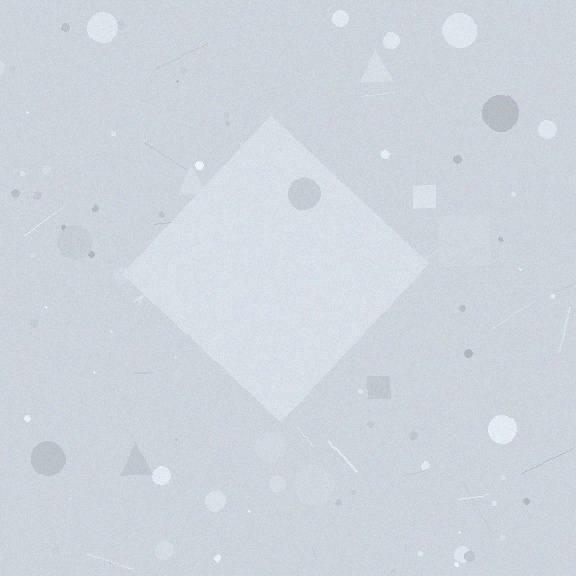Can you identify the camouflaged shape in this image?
The camouflaged shape is a diamond.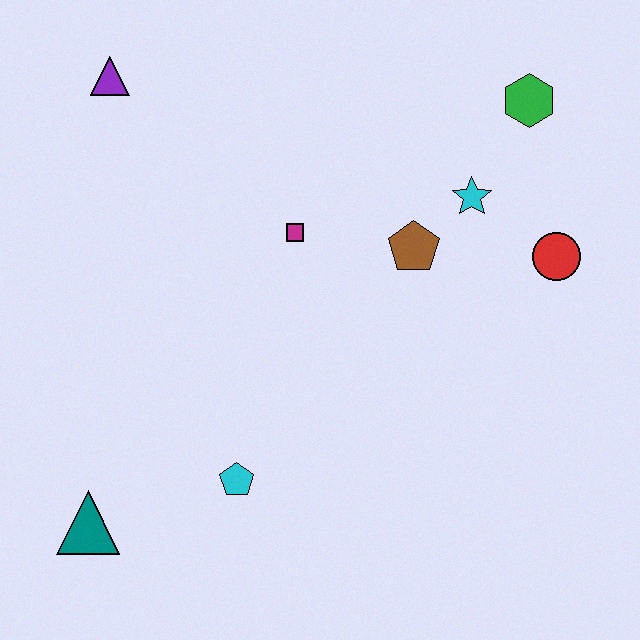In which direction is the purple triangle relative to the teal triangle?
The purple triangle is above the teal triangle.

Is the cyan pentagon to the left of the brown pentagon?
Yes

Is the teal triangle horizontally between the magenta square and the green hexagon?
No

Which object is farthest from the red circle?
The teal triangle is farthest from the red circle.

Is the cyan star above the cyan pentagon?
Yes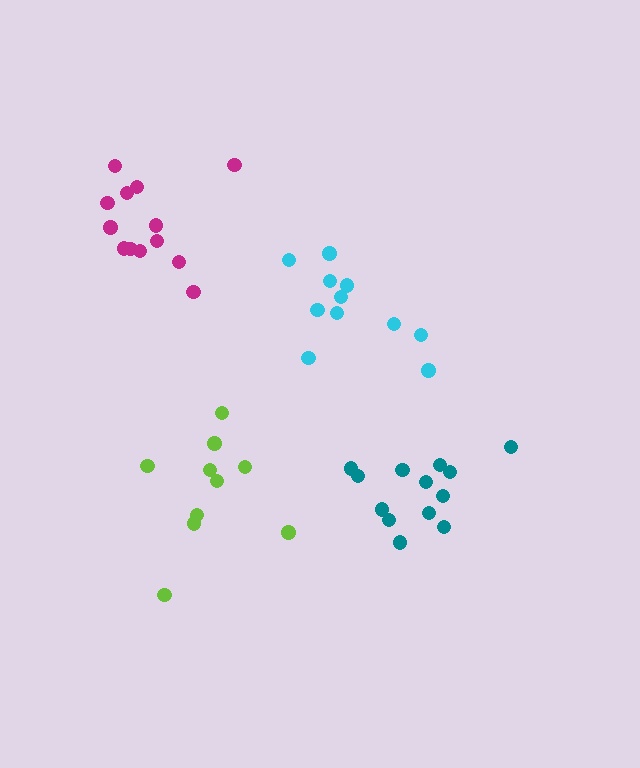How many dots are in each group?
Group 1: 13 dots, Group 2: 10 dots, Group 3: 13 dots, Group 4: 11 dots (47 total).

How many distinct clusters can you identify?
There are 4 distinct clusters.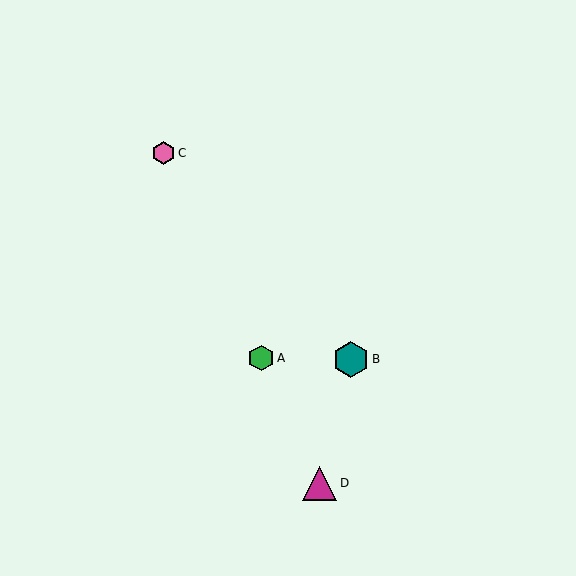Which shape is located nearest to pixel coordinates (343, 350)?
The teal hexagon (labeled B) at (351, 359) is nearest to that location.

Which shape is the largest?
The teal hexagon (labeled B) is the largest.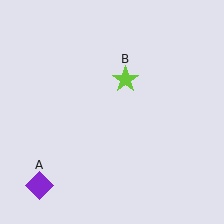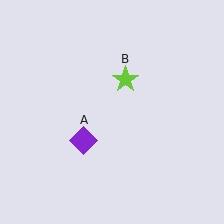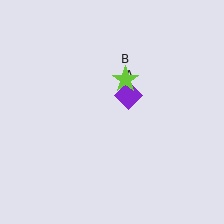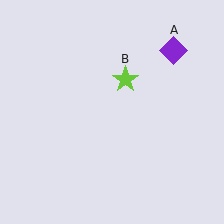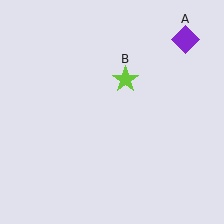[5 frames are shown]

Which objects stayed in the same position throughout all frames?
Lime star (object B) remained stationary.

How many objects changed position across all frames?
1 object changed position: purple diamond (object A).